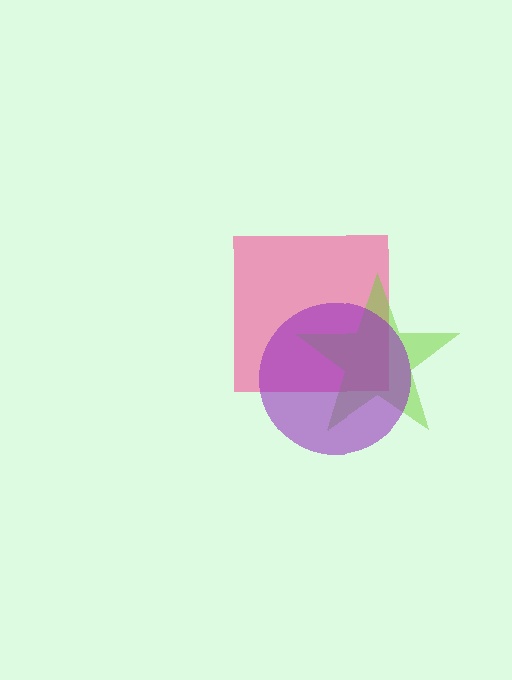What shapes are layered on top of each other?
The layered shapes are: a pink square, a lime star, a purple circle.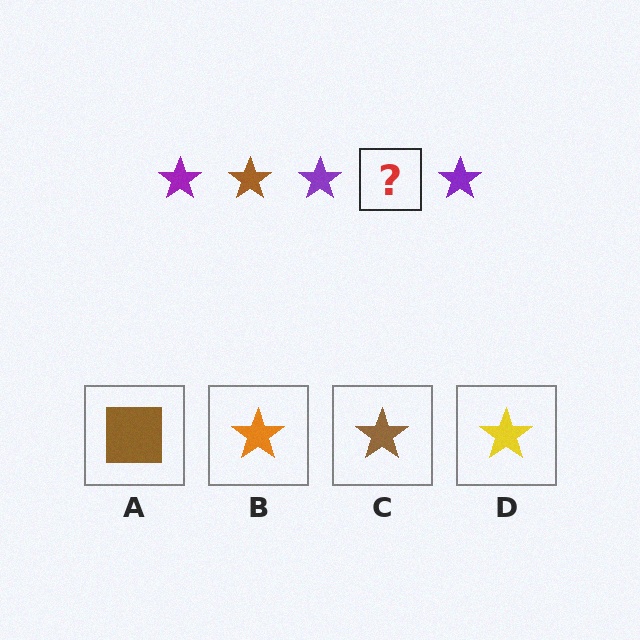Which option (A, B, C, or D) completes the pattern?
C.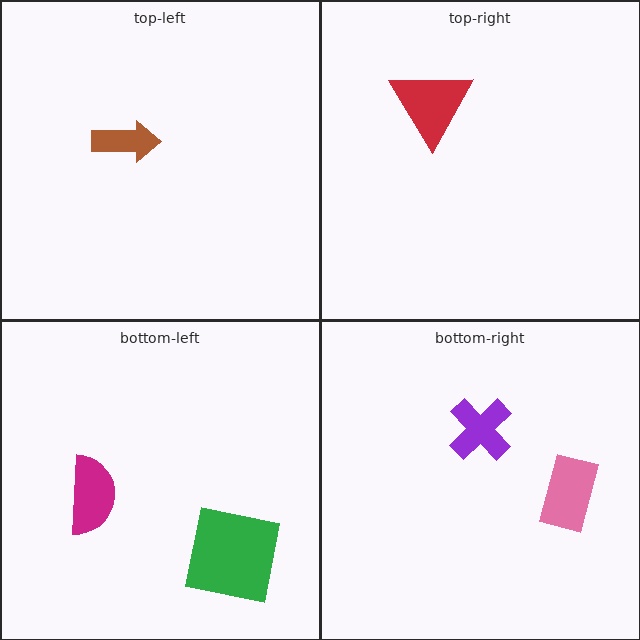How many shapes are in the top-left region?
1.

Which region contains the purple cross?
The bottom-right region.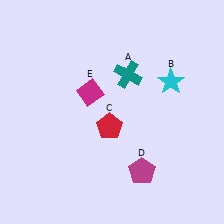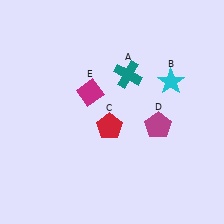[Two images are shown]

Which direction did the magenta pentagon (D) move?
The magenta pentagon (D) moved up.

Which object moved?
The magenta pentagon (D) moved up.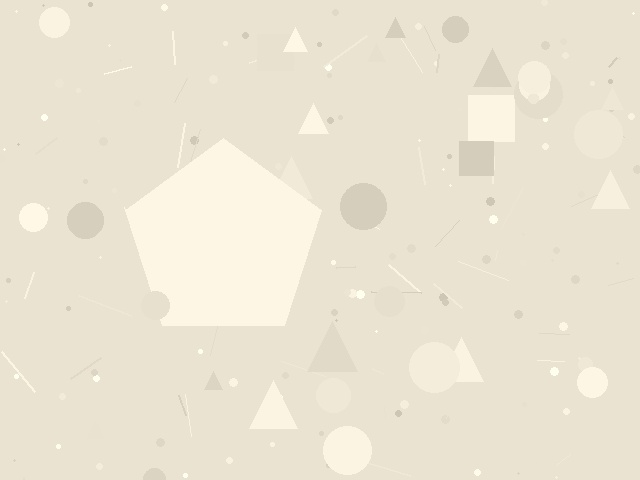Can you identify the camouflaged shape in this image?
The camouflaged shape is a pentagon.